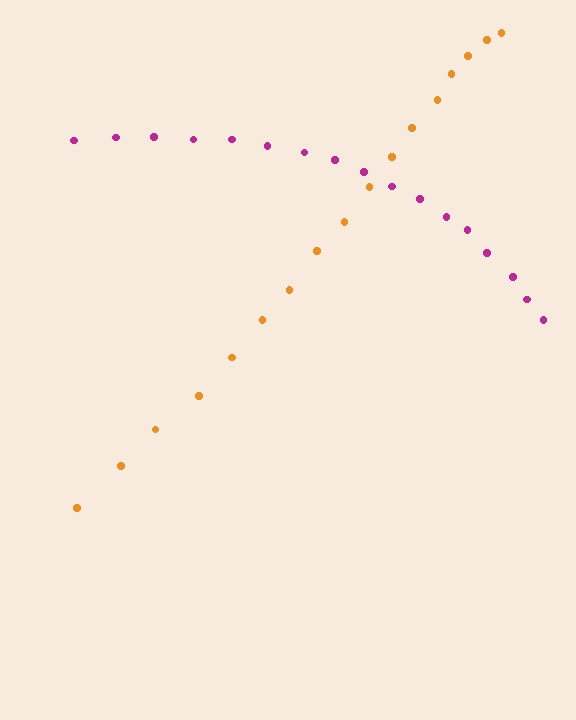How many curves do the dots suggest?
There are 2 distinct paths.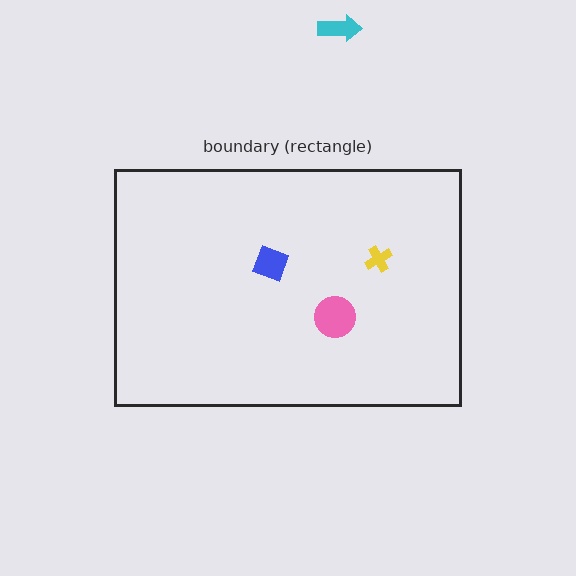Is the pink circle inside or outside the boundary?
Inside.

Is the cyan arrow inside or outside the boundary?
Outside.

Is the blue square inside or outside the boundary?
Inside.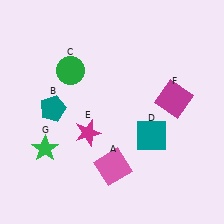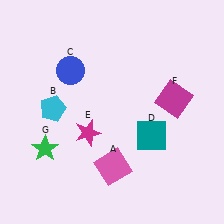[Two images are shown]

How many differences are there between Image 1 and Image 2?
There are 2 differences between the two images.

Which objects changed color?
B changed from teal to cyan. C changed from green to blue.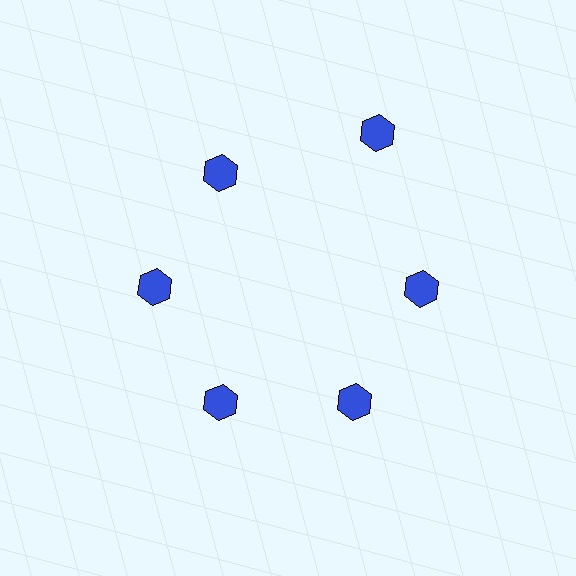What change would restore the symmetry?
The symmetry would be restored by moving it inward, back onto the ring so that all 6 hexagons sit at equal angles and equal distance from the center.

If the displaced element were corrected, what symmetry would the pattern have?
It would have 6-fold rotational symmetry — the pattern would map onto itself every 60 degrees.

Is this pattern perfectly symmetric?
No. The 6 blue hexagons are arranged in a ring, but one element near the 1 o'clock position is pushed outward from the center, breaking the 6-fold rotational symmetry.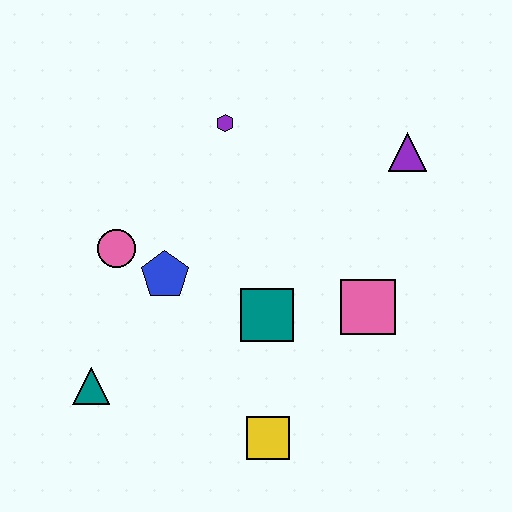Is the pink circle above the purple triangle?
No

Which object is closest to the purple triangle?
The pink square is closest to the purple triangle.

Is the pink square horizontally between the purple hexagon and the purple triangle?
Yes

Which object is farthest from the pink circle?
The purple triangle is farthest from the pink circle.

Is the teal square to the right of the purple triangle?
No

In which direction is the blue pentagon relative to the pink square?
The blue pentagon is to the left of the pink square.